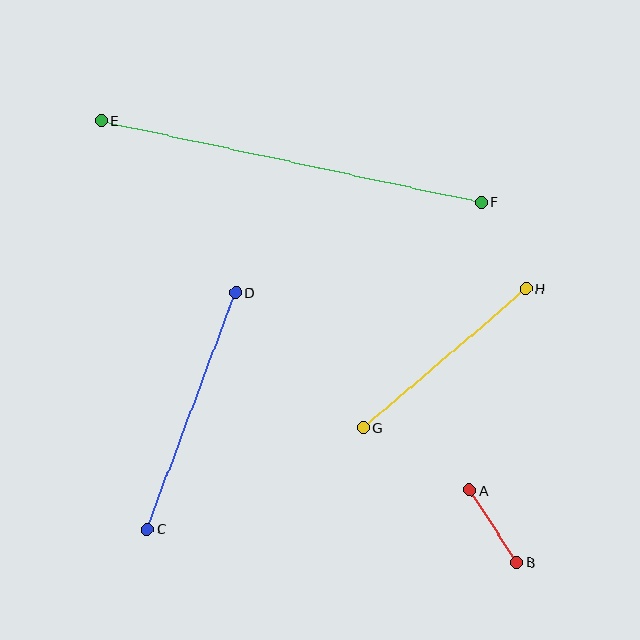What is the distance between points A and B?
The distance is approximately 86 pixels.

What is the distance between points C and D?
The distance is approximately 253 pixels.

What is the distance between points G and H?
The distance is approximately 214 pixels.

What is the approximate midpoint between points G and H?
The midpoint is at approximately (445, 358) pixels.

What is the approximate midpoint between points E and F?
The midpoint is at approximately (291, 161) pixels.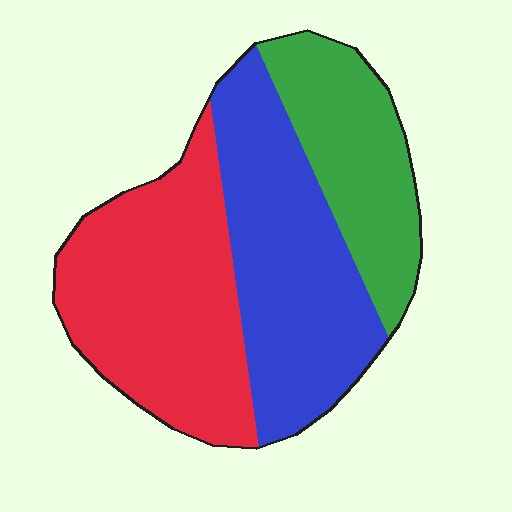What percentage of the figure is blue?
Blue takes up about three eighths (3/8) of the figure.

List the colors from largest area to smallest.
From largest to smallest: red, blue, green.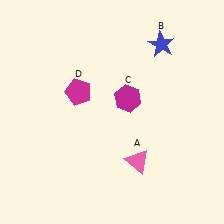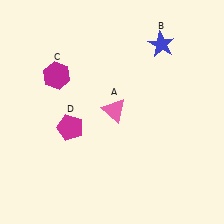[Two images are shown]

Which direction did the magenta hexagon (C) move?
The magenta hexagon (C) moved left.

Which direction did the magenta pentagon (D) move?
The magenta pentagon (D) moved down.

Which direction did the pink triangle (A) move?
The pink triangle (A) moved up.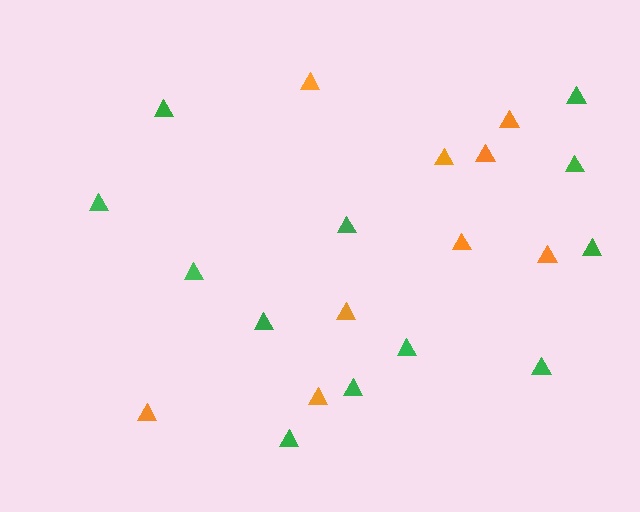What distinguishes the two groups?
There are 2 groups: one group of green triangles (12) and one group of orange triangles (9).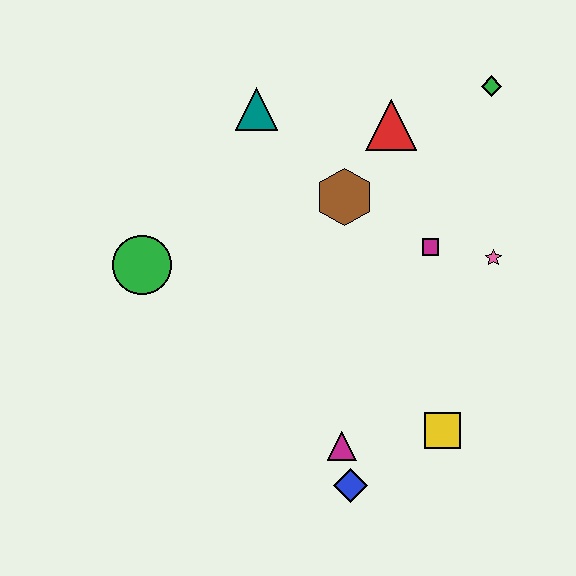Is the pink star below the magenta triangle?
No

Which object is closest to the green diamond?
The red triangle is closest to the green diamond.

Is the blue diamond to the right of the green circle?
Yes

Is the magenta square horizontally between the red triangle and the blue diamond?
No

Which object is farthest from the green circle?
The green diamond is farthest from the green circle.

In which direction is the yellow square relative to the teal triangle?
The yellow square is below the teal triangle.